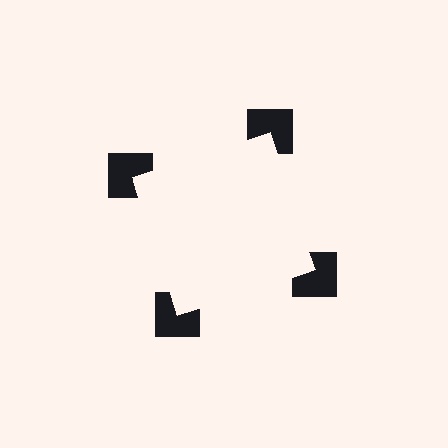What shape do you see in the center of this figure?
An illusory square — its edges are inferred from the aligned wedge cuts in the notched squares, not physically drawn.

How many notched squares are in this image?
There are 4 — one at each vertex of the illusory square.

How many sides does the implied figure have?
4 sides.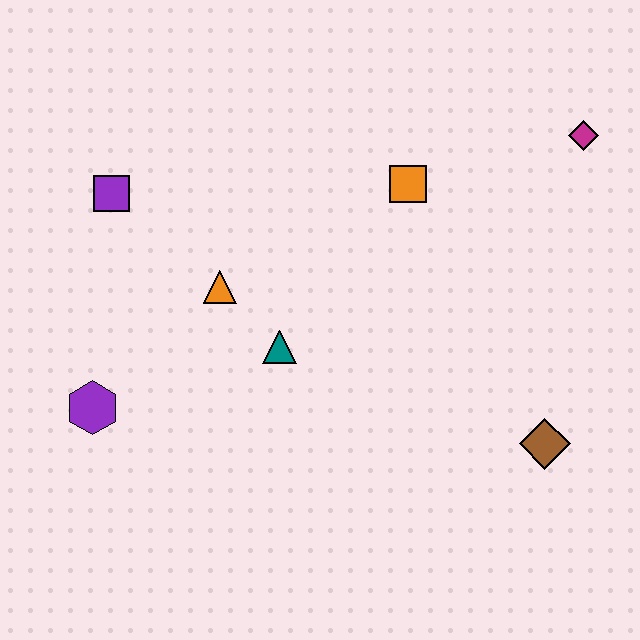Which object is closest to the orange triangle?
The teal triangle is closest to the orange triangle.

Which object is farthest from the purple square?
The brown diamond is farthest from the purple square.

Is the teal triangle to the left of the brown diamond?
Yes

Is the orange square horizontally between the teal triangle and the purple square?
No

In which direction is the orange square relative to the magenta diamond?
The orange square is to the left of the magenta diamond.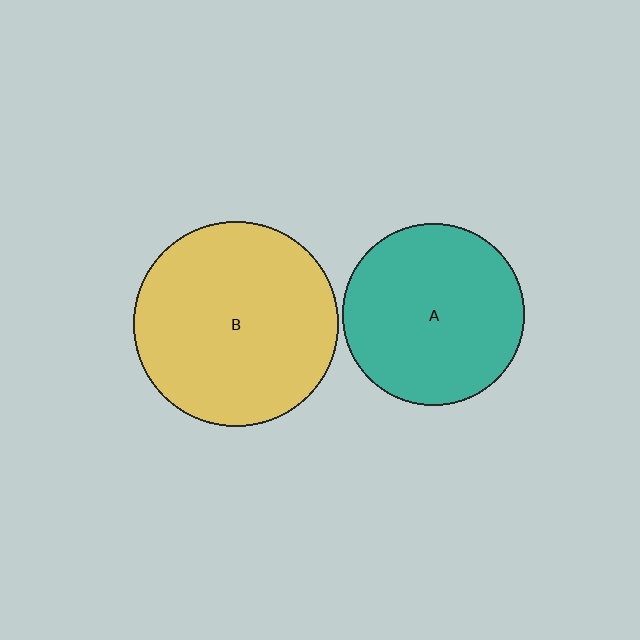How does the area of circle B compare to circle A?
Approximately 1.3 times.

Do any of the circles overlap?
No, none of the circles overlap.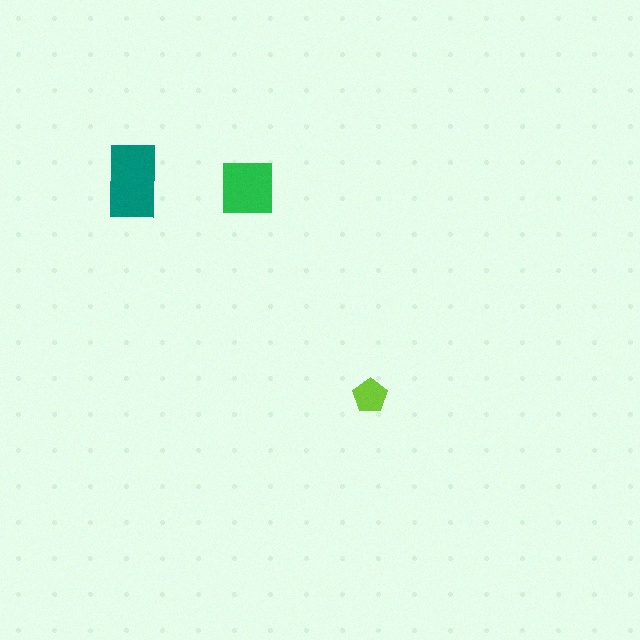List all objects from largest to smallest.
The teal rectangle, the green square, the lime pentagon.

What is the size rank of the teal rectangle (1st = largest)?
1st.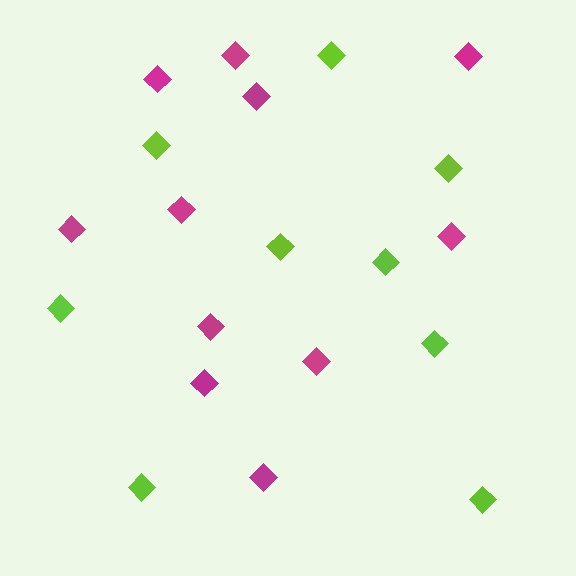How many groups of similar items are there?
There are 2 groups: one group of lime diamonds (9) and one group of magenta diamonds (11).